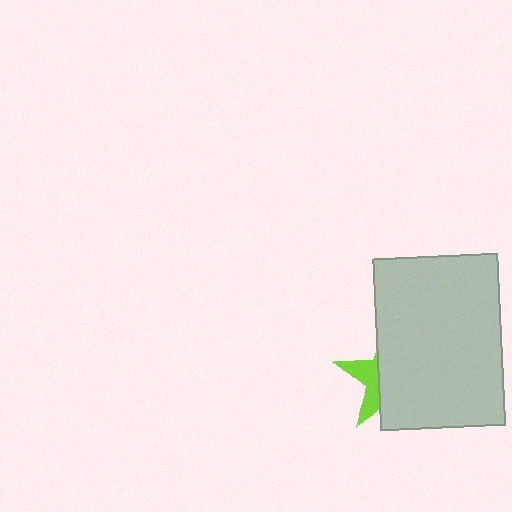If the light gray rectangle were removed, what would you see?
You would see the complete lime star.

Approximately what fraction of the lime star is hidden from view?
Roughly 69% of the lime star is hidden behind the light gray rectangle.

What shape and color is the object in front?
The object in front is a light gray rectangle.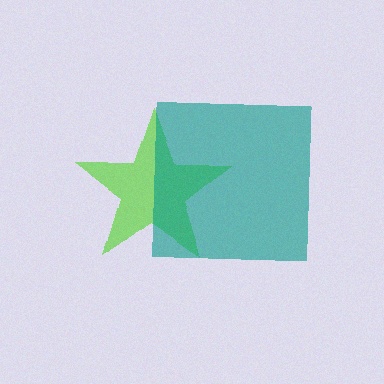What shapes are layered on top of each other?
The layered shapes are: a lime star, a teal square.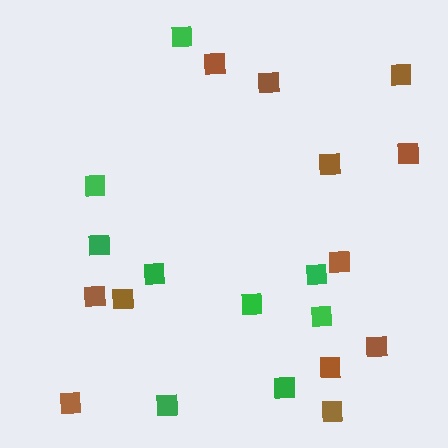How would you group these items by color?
There are 2 groups: one group of brown squares (12) and one group of green squares (9).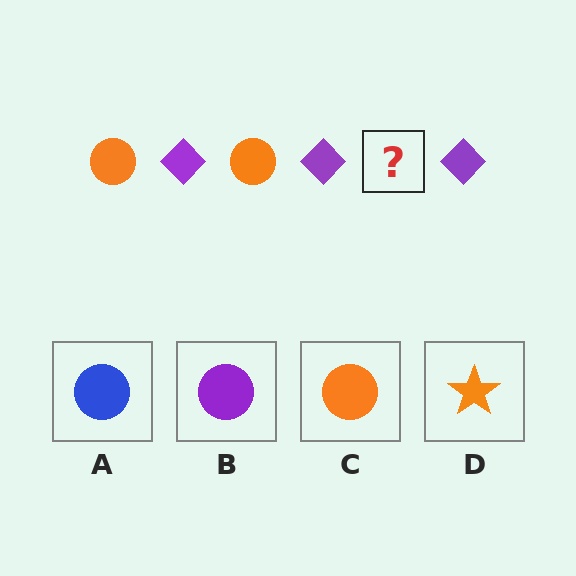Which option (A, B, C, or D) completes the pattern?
C.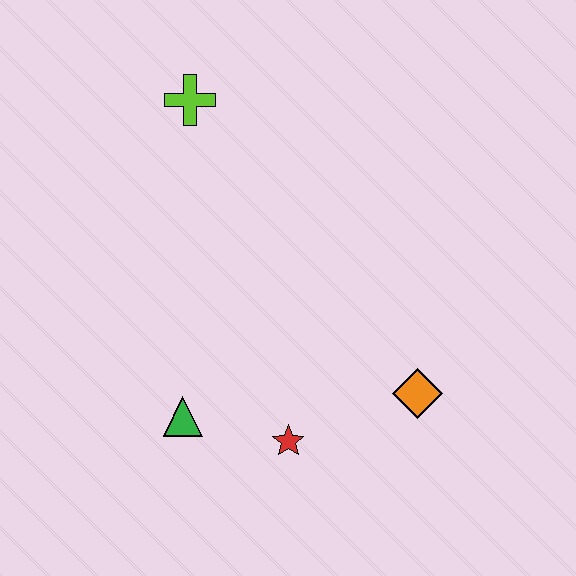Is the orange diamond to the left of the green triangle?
No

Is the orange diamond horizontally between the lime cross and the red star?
No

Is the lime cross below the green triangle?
No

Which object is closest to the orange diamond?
The red star is closest to the orange diamond.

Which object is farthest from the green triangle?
The lime cross is farthest from the green triangle.